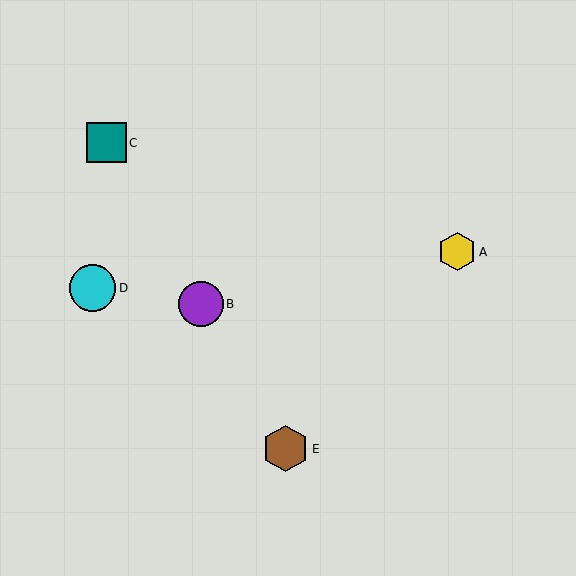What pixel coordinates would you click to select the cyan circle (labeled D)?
Click at (92, 288) to select the cyan circle D.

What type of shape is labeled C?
Shape C is a teal square.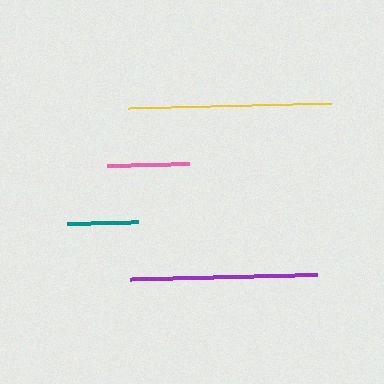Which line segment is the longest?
The yellow line is the longest at approximately 202 pixels.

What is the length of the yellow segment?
The yellow segment is approximately 202 pixels long.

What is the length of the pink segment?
The pink segment is approximately 82 pixels long.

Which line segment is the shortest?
The teal line is the shortest at approximately 71 pixels.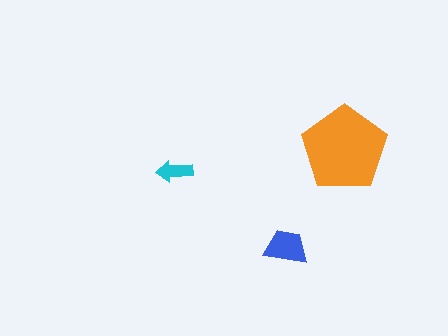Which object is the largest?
The orange pentagon.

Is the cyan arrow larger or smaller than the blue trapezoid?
Smaller.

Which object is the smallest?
The cyan arrow.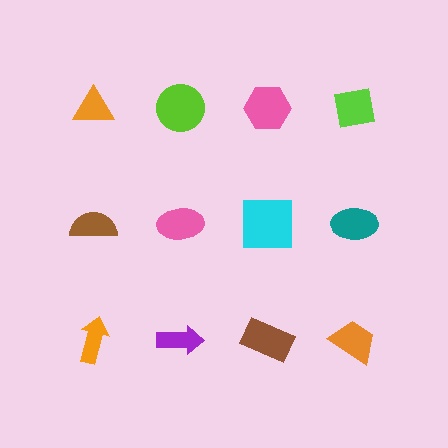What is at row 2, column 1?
A brown semicircle.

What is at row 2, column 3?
A cyan square.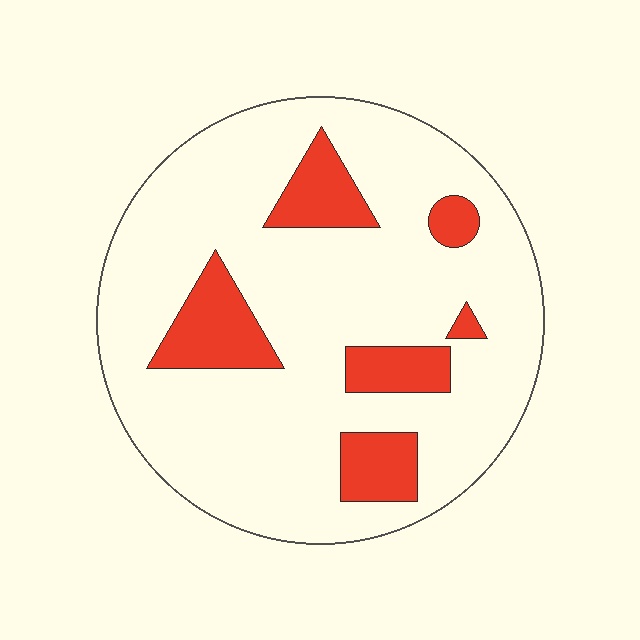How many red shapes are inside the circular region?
6.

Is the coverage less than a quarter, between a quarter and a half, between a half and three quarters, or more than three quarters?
Less than a quarter.